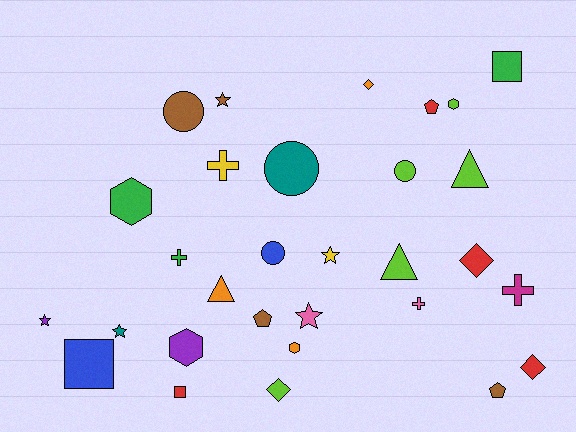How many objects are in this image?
There are 30 objects.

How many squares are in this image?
There are 3 squares.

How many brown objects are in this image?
There are 4 brown objects.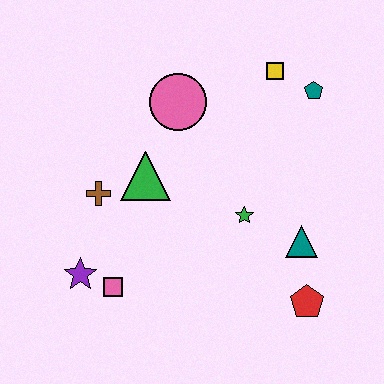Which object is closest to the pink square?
The purple star is closest to the pink square.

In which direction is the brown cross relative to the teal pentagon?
The brown cross is to the left of the teal pentagon.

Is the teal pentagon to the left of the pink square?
No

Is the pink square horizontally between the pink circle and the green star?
No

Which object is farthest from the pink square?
The teal pentagon is farthest from the pink square.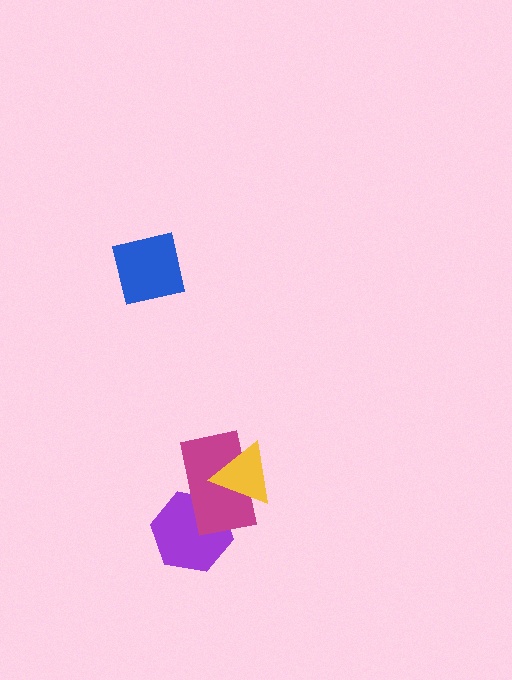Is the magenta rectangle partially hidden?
Yes, it is partially covered by another shape.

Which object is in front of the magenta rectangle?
The yellow triangle is in front of the magenta rectangle.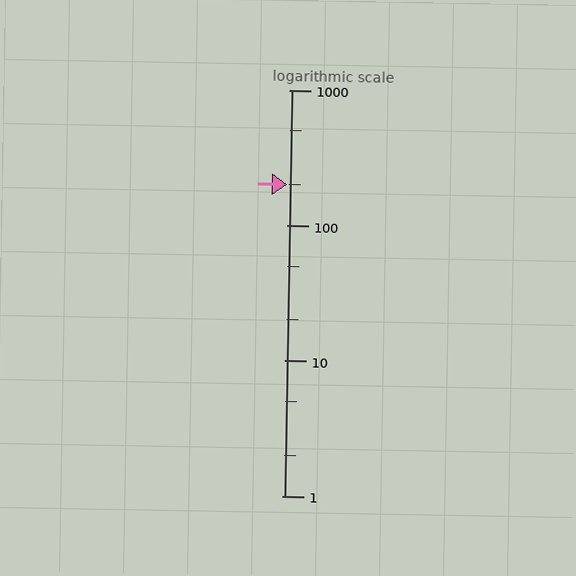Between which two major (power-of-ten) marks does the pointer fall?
The pointer is between 100 and 1000.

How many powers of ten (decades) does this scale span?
The scale spans 3 decades, from 1 to 1000.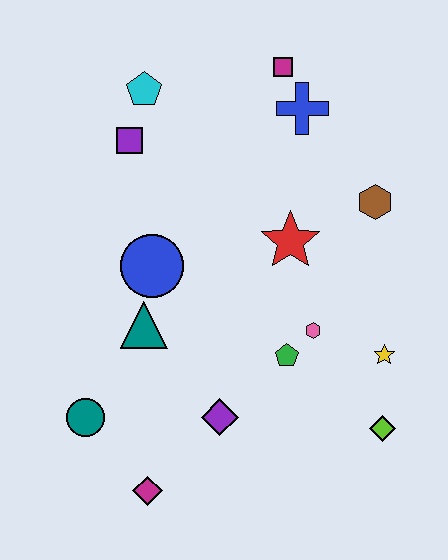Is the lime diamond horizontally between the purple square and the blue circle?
No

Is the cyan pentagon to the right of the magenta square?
No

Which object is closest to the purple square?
The cyan pentagon is closest to the purple square.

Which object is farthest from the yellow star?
The cyan pentagon is farthest from the yellow star.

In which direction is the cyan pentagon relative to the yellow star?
The cyan pentagon is above the yellow star.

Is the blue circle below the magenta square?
Yes